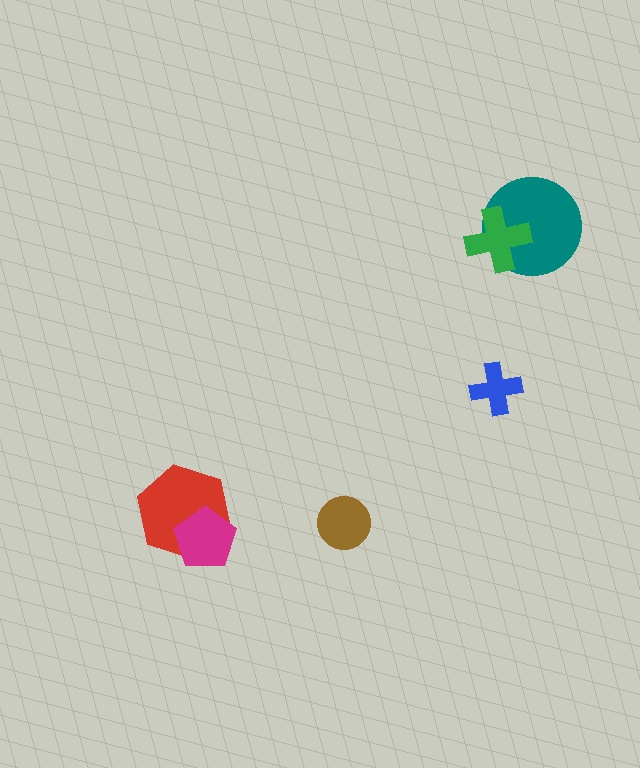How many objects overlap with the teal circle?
1 object overlaps with the teal circle.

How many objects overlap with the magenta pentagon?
1 object overlaps with the magenta pentagon.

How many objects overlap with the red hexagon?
1 object overlaps with the red hexagon.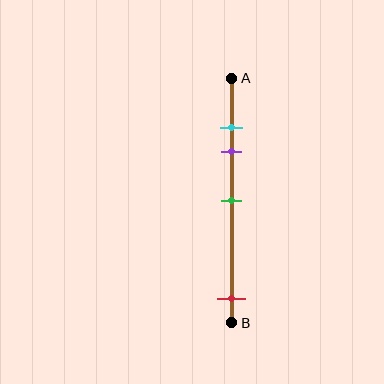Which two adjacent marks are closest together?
The cyan and purple marks are the closest adjacent pair.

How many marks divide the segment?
There are 4 marks dividing the segment.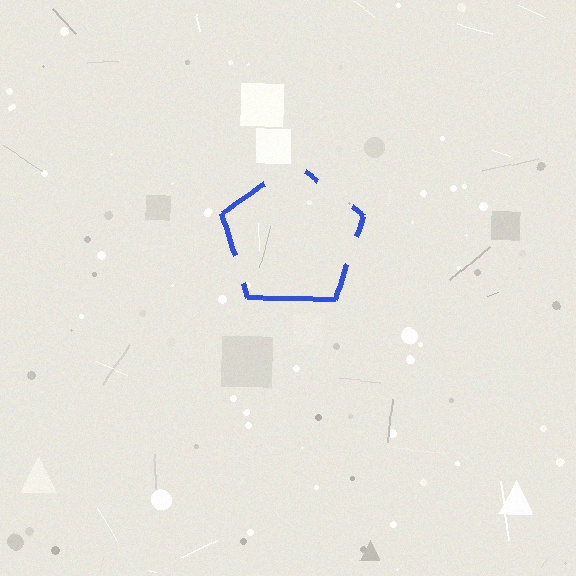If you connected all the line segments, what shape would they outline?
They would outline a pentagon.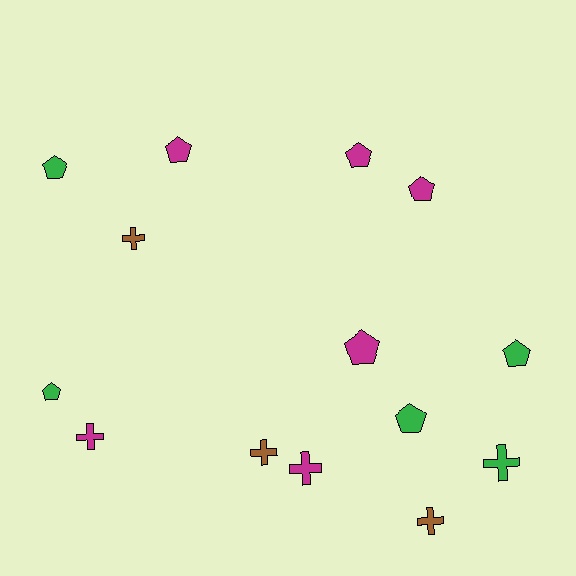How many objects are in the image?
There are 14 objects.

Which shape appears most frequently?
Pentagon, with 8 objects.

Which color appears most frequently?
Magenta, with 6 objects.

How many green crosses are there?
There is 1 green cross.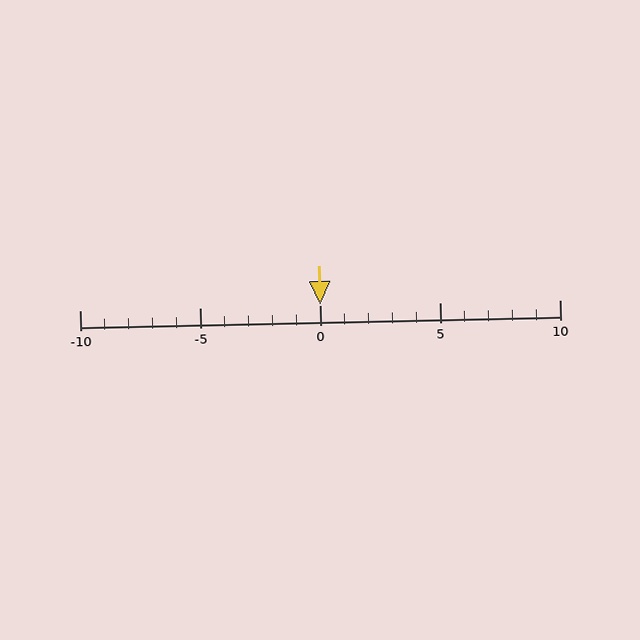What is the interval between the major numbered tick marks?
The major tick marks are spaced 5 units apart.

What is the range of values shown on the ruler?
The ruler shows values from -10 to 10.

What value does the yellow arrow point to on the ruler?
The yellow arrow points to approximately 0.